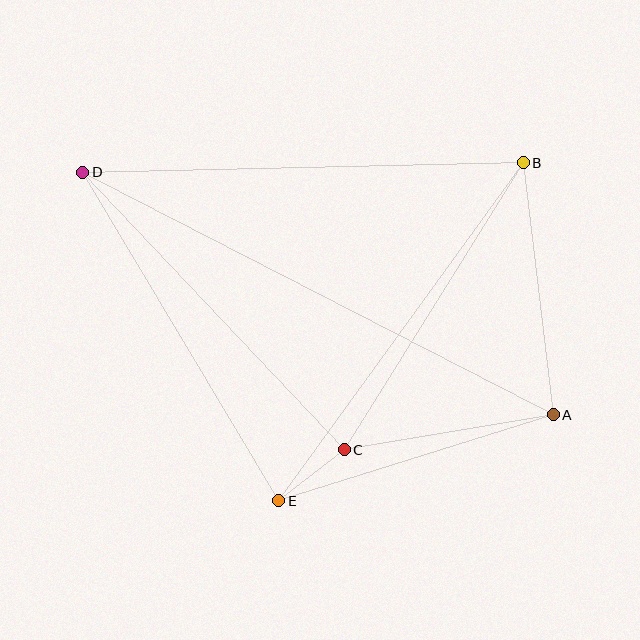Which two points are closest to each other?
Points C and E are closest to each other.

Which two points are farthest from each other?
Points A and D are farthest from each other.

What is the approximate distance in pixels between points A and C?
The distance between A and C is approximately 212 pixels.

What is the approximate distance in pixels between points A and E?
The distance between A and E is approximately 288 pixels.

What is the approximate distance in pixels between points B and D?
The distance between B and D is approximately 440 pixels.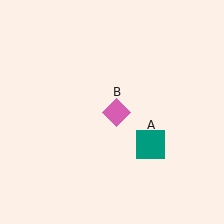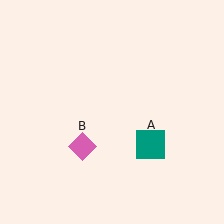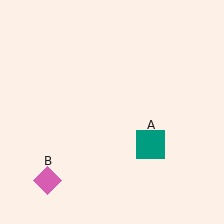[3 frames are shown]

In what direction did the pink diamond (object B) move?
The pink diamond (object B) moved down and to the left.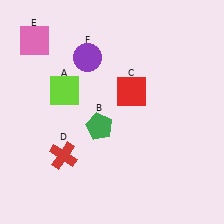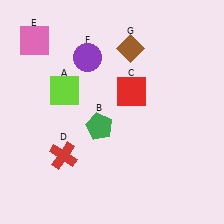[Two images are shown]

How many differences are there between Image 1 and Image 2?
There is 1 difference between the two images.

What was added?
A brown diamond (G) was added in Image 2.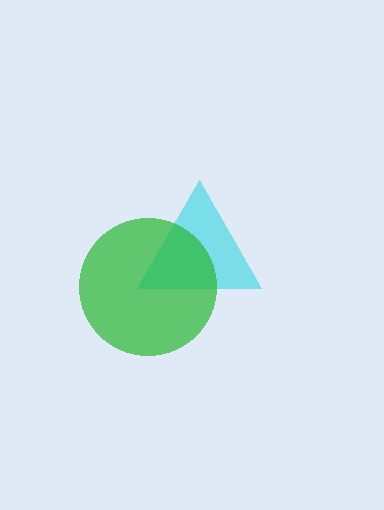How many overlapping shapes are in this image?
There are 2 overlapping shapes in the image.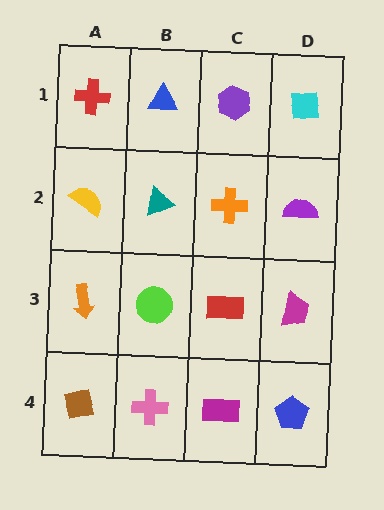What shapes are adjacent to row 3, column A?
A yellow semicircle (row 2, column A), a brown square (row 4, column A), a lime circle (row 3, column B).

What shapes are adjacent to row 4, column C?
A red rectangle (row 3, column C), a pink cross (row 4, column B), a blue pentagon (row 4, column D).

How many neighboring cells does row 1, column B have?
3.